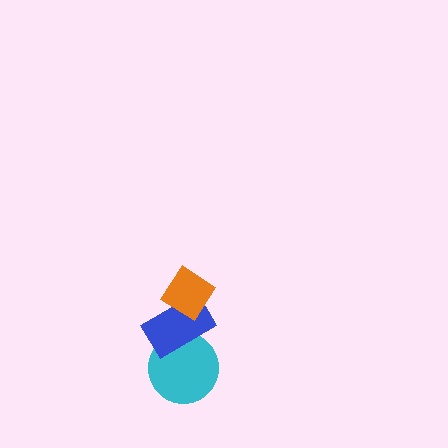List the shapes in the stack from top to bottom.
From top to bottom: the orange diamond, the blue rectangle, the cyan circle.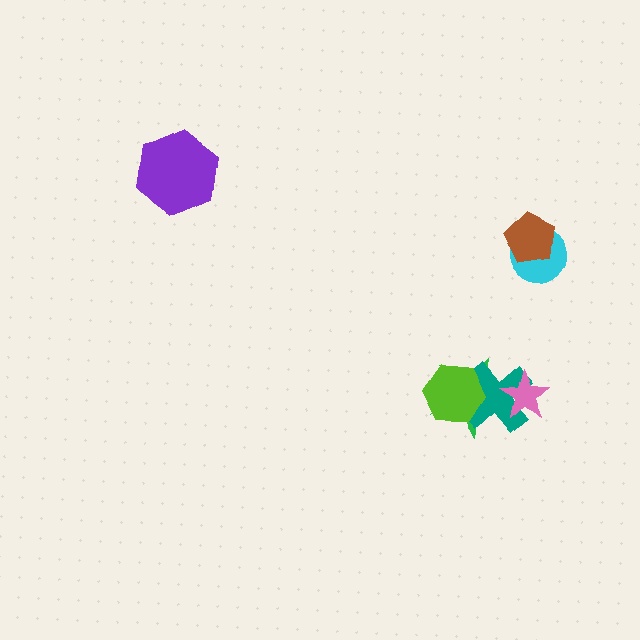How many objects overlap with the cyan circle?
1 object overlaps with the cyan circle.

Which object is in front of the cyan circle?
The brown pentagon is in front of the cyan circle.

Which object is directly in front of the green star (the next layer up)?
The teal cross is directly in front of the green star.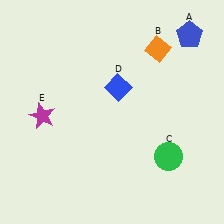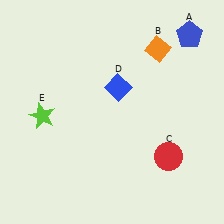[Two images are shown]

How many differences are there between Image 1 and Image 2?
There are 2 differences between the two images.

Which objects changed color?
C changed from green to red. E changed from magenta to lime.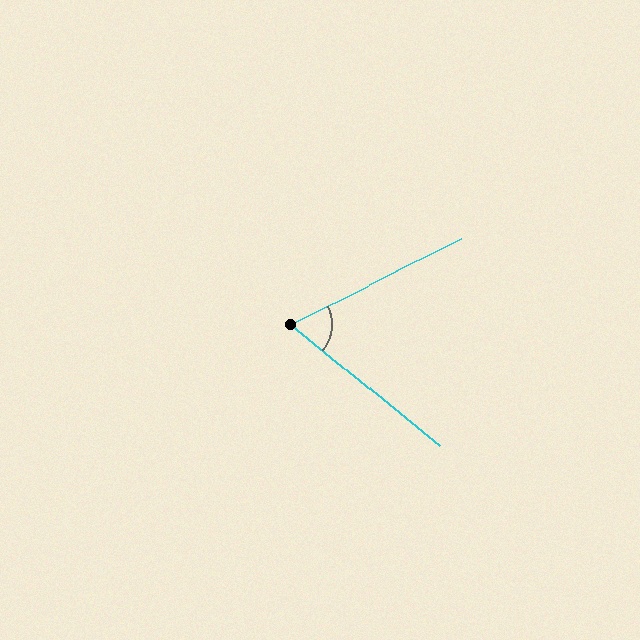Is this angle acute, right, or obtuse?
It is acute.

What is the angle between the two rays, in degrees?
Approximately 66 degrees.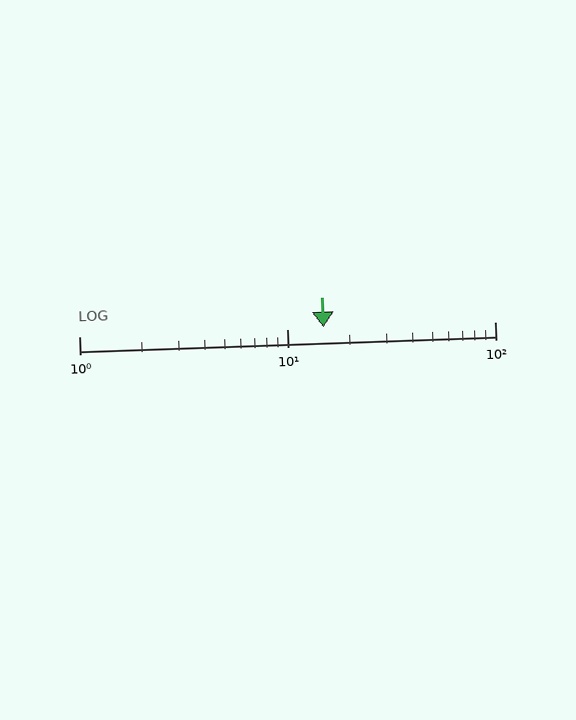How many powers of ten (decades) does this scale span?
The scale spans 2 decades, from 1 to 100.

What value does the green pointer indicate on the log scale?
The pointer indicates approximately 15.